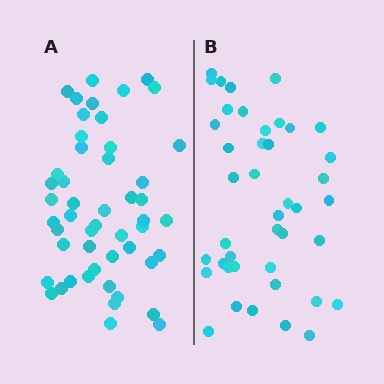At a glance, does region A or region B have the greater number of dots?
Region A (the left region) has more dots.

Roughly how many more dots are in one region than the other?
Region A has roughly 8 or so more dots than region B.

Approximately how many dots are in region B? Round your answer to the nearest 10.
About 40 dots. (The exact count is 42, which rounds to 40.)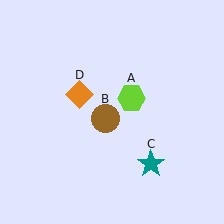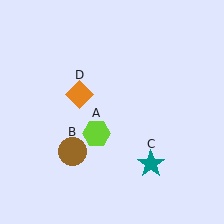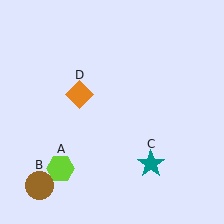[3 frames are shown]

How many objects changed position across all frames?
2 objects changed position: lime hexagon (object A), brown circle (object B).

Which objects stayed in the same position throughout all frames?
Teal star (object C) and orange diamond (object D) remained stationary.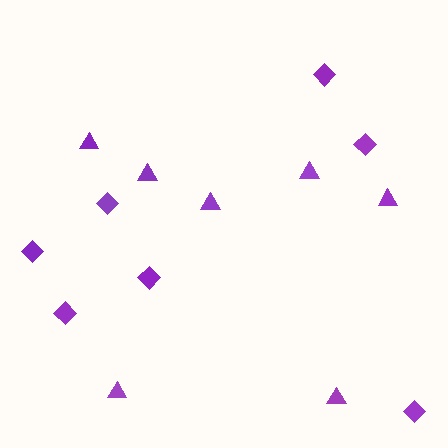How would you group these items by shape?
There are 2 groups: one group of diamonds (7) and one group of triangles (7).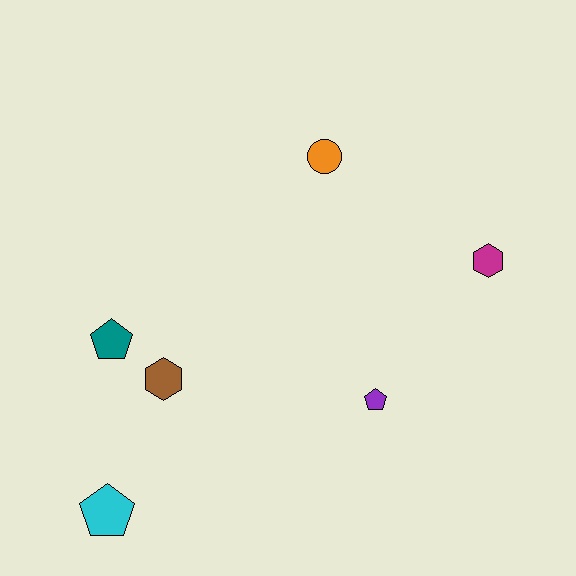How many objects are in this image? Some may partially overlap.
There are 6 objects.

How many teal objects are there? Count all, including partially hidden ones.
There is 1 teal object.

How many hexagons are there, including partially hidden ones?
There are 2 hexagons.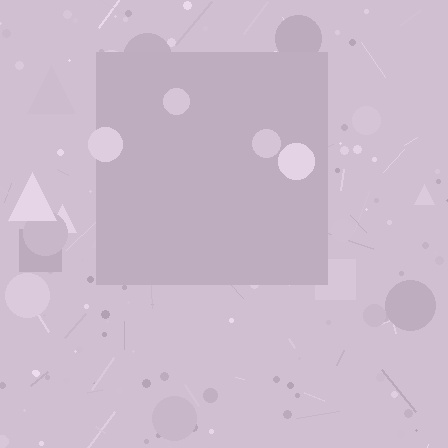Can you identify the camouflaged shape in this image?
The camouflaged shape is a square.